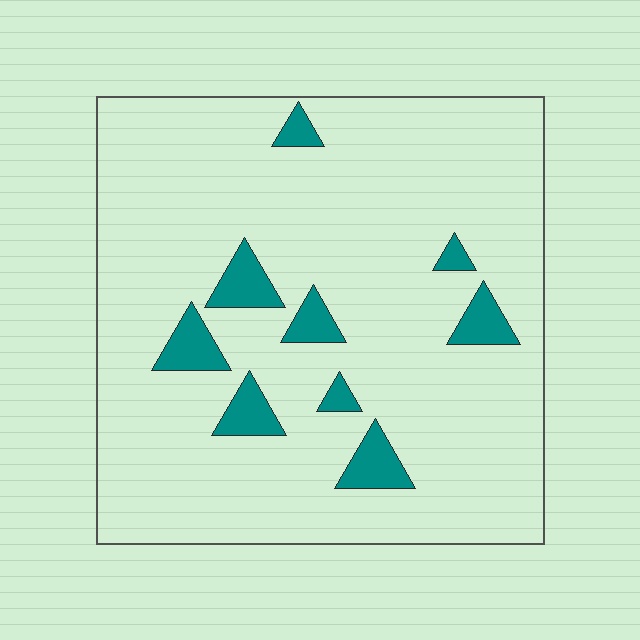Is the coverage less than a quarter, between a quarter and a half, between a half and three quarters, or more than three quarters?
Less than a quarter.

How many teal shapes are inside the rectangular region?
9.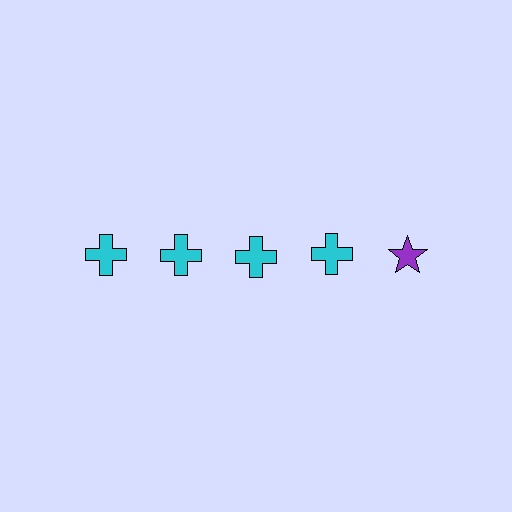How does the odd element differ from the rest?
It differs in both color (purple instead of cyan) and shape (star instead of cross).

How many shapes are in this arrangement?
There are 5 shapes arranged in a grid pattern.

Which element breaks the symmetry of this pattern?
The purple star in the top row, rightmost column breaks the symmetry. All other shapes are cyan crosses.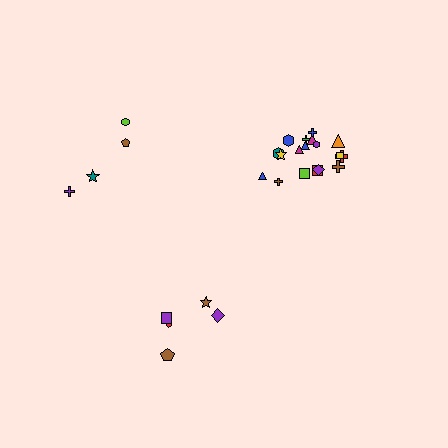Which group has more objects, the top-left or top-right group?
The top-right group.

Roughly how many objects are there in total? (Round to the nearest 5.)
Roughly 25 objects in total.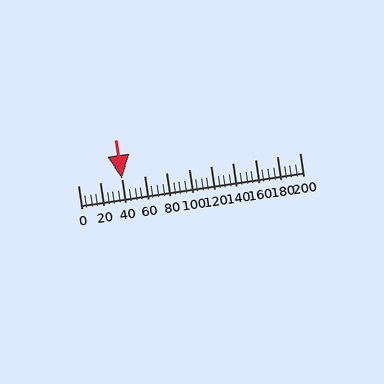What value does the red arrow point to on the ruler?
The red arrow points to approximately 40.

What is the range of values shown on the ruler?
The ruler shows values from 0 to 200.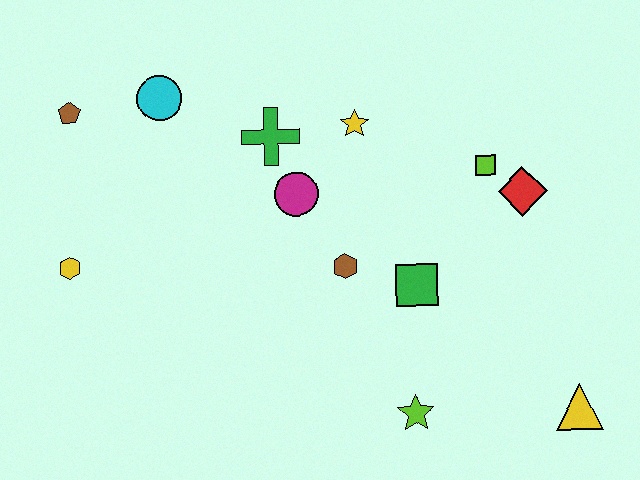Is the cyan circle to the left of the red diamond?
Yes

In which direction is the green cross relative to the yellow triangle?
The green cross is to the left of the yellow triangle.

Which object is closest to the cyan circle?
The brown pentagon is closest to the cyan circle.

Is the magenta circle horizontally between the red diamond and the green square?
No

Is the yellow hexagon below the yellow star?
Yes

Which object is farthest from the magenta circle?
The yellow triangle is farthest from the magenta circle.